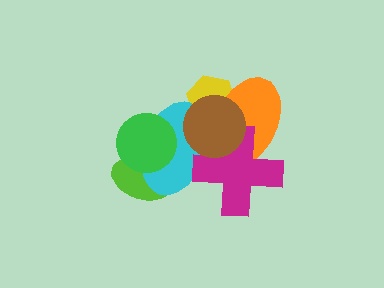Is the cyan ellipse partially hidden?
Yes, it is partially covered by another shape.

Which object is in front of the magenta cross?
The brown circle is in front of the magenta cross.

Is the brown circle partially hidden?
No, no other shape covers it.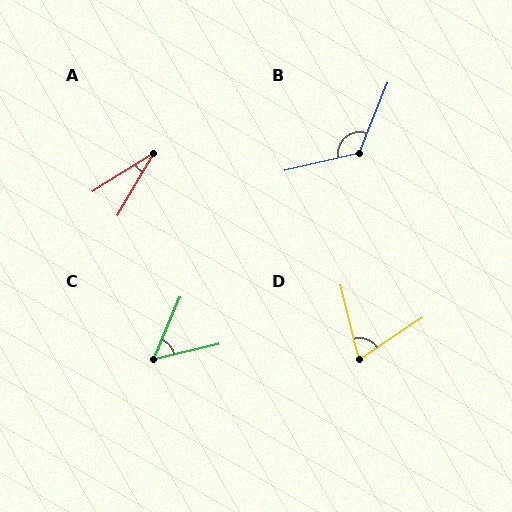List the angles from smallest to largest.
A (28°), C (54°), D (70°), B (125°).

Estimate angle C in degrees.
Approximately 54 degrees.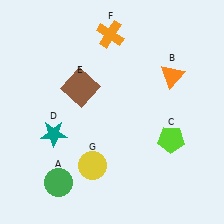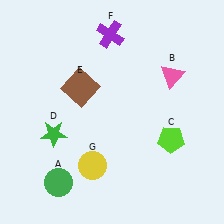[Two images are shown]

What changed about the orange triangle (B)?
In Image 1, B is orange. In Image 2, it changed to pink.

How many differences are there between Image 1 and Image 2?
There are 3 differences between the two images.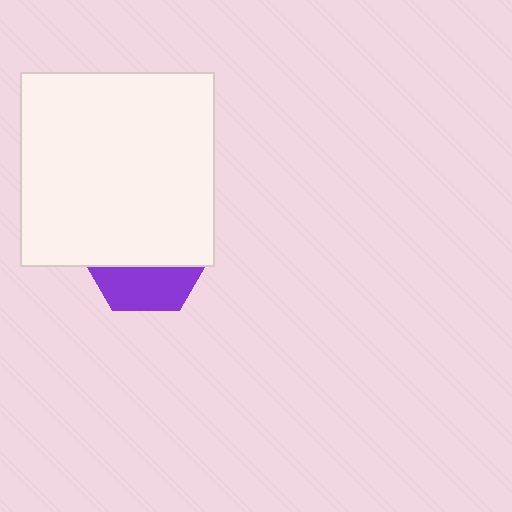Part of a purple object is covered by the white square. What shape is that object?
It is a hexagon.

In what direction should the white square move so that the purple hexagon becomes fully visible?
The white square should move up. That is the shortest direction to clear the overlap and leave the purple hexagon fully visible.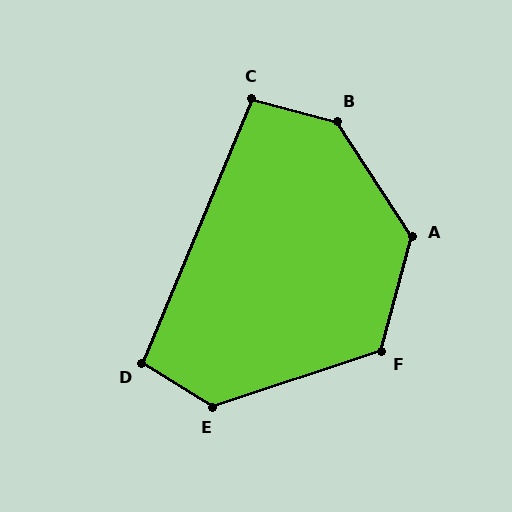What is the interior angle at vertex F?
Approximately 123 degrees (obtuse).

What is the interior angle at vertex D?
Approximately 99 degrees (obtuse).